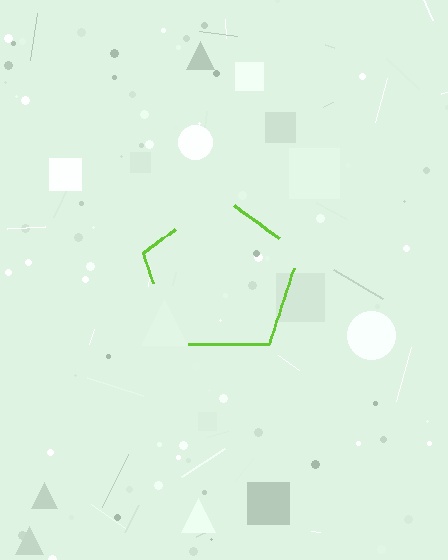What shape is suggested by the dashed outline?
The dashed outline suggests a pentagon.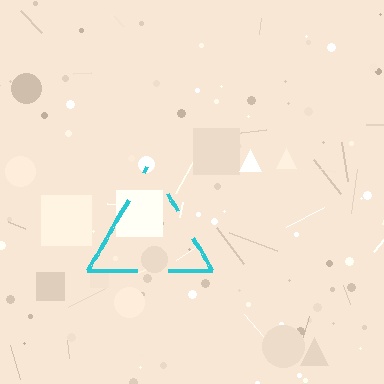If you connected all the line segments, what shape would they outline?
They would outline a triangle.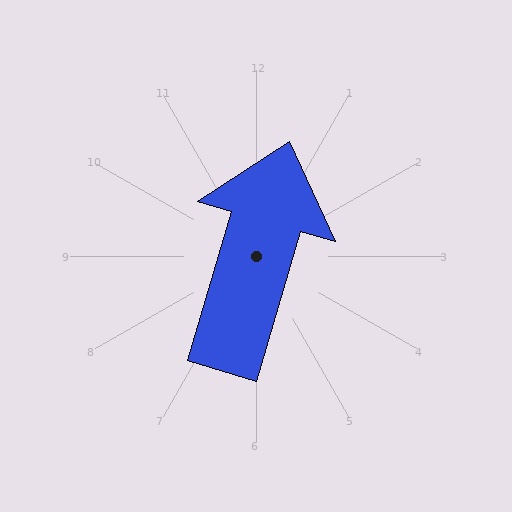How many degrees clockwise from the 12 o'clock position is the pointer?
Approximately 16 degrees.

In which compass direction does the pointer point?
North.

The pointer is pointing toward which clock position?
Roughly 1 o'clock.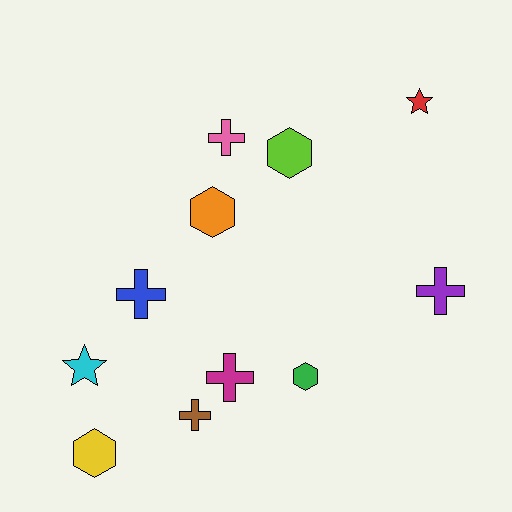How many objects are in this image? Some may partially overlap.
There are 11 objects.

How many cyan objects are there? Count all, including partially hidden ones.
There is 1 cyan object.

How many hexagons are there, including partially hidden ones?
There are 4 hexagons.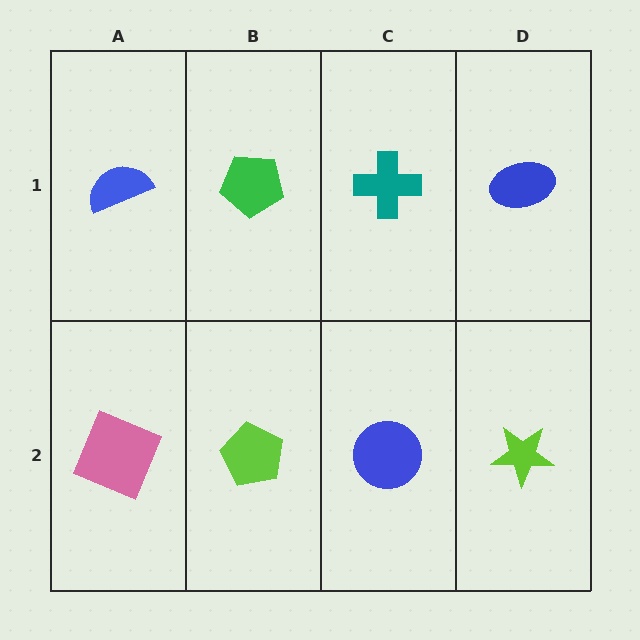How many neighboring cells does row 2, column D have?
2.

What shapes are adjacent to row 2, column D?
A blue ellipse (row 1, column D), a blue circle (row 2, column C).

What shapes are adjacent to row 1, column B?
A lime pentagon (row 2, column B), a blue semicircle (row 1, column A), a teal cross (row 1, column C).